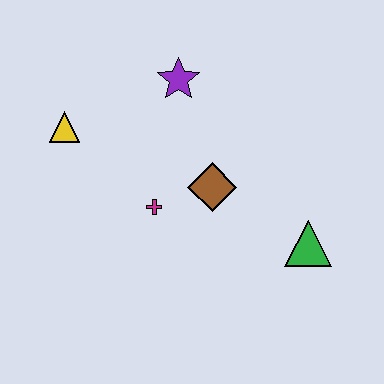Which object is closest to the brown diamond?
The magenta cross is closest to the brown diamond.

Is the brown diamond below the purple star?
Yes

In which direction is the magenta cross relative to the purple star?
The magenta cross is below the purple star.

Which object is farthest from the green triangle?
The yellow triangle is farthest from the green triangle.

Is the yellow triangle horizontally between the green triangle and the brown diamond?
No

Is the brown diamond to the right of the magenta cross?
Yes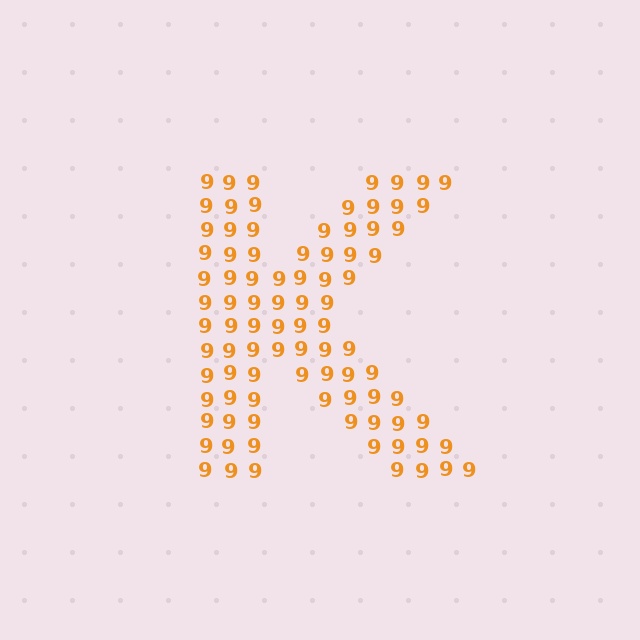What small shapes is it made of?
It is made of small digit 9's.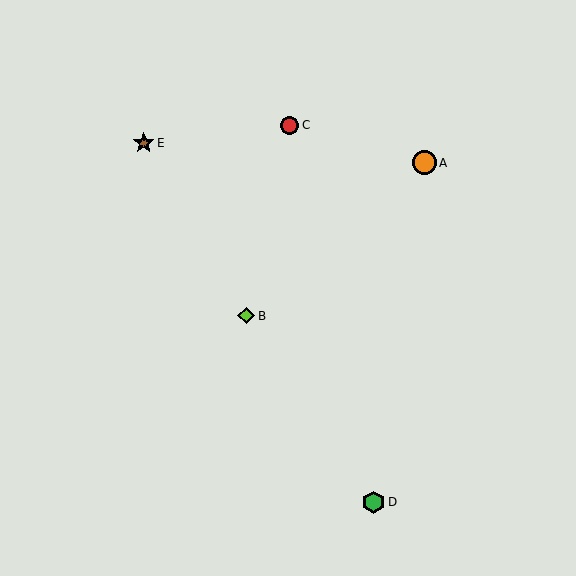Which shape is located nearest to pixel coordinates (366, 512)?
The green hexagon (labeled D) at (373, 502) is nearest to that location.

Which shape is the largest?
The orange circle (labeled A) is the largest.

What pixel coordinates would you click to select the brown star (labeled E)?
Click at (144, 143) to select the brown star E.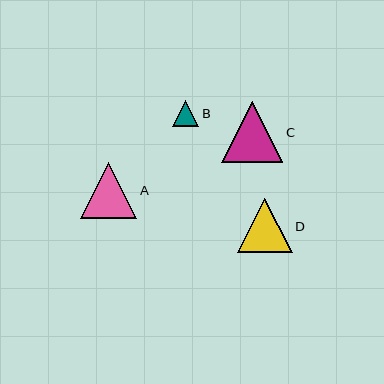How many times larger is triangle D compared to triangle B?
Triangle D is approximately 2.1 times the size of triangle B.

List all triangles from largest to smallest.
From largest to smallest: C, A, D, B.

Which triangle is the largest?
Triangle C is the largest with a size of approximately 61 pixels.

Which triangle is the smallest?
Triangle B is the smallest with a size of approximately 27 pixels.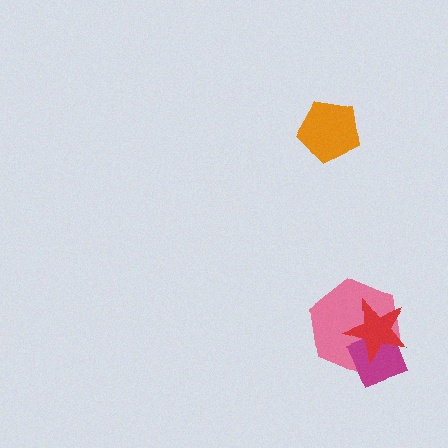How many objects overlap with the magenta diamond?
2 objects overlap with the magenta diamond.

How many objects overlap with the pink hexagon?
2 objects overlap with the pink hexagon.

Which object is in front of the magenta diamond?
The red star is in front of the magenta diamond.